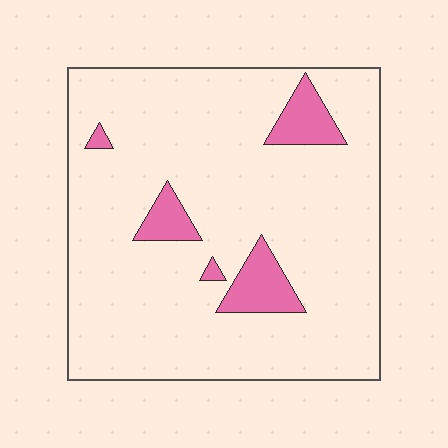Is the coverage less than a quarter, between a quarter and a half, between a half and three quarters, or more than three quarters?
Less than a quarter.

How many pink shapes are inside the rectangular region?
5.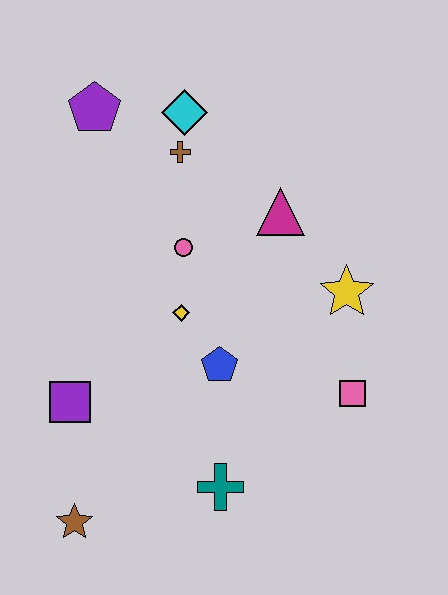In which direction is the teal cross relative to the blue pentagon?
The teal cross is below the blue pentagon.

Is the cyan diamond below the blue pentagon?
No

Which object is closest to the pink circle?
The yellow diamond is closest to the pink circle.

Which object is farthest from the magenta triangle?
The brown star is farthest from the magenta triangle.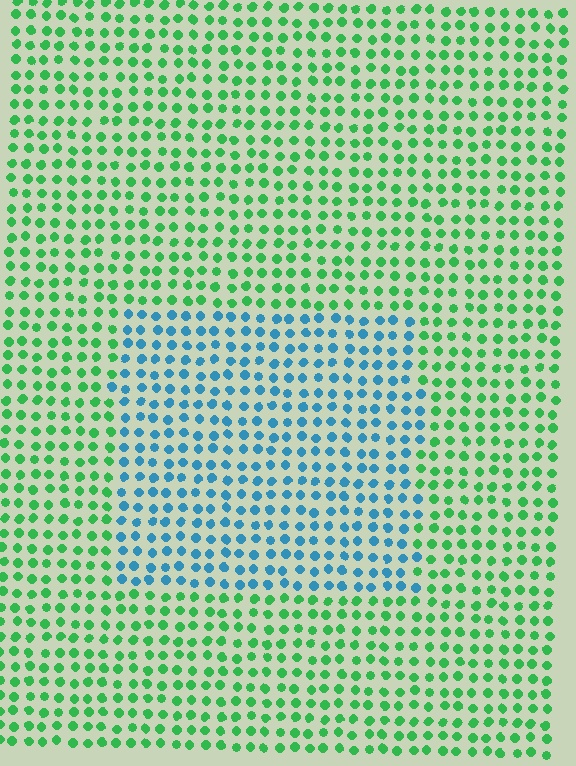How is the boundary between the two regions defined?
The boundary is defined purely by a slight shift in hue (about 65 degrees). Spacing, size, and orientation are identical on both sides.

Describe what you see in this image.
The image is filled with small green elements in a uniform arrangement. A rectangle-shaped region is visible where the elements are tinted to a slightly different hue, forming a subtle color boundary.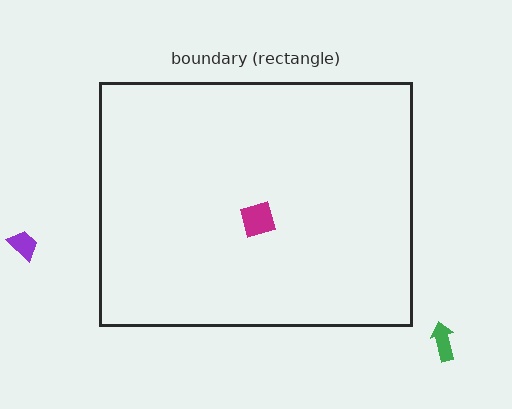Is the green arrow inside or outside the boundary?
Outside.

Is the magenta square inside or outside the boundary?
Inside.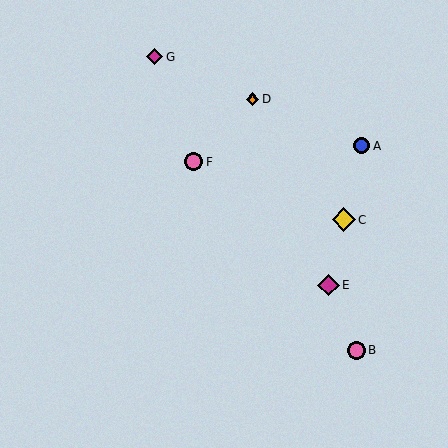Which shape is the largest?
The yellow diamond (labeled C) is the largest.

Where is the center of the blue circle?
The center of the blue circle is at (362, 146).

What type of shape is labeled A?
Shape A is a blue circle.